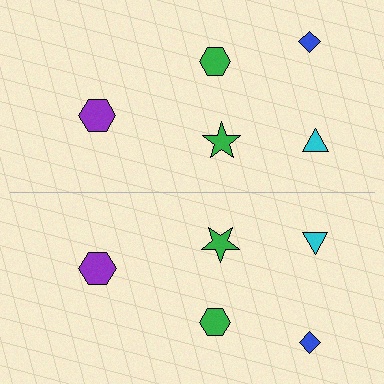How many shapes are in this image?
There are 10 shapes in this image.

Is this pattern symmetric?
Yes, this pattern has bilateral (reflection) symmetry.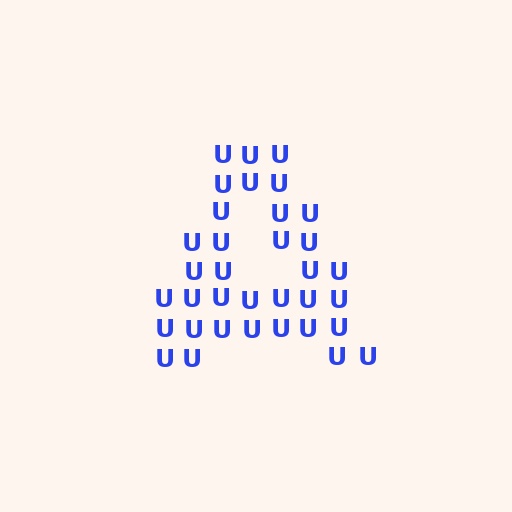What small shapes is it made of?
It is made of small letter U's.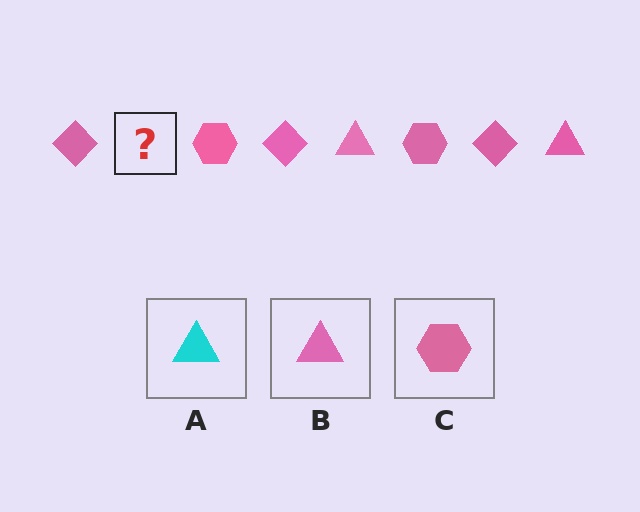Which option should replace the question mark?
Option B.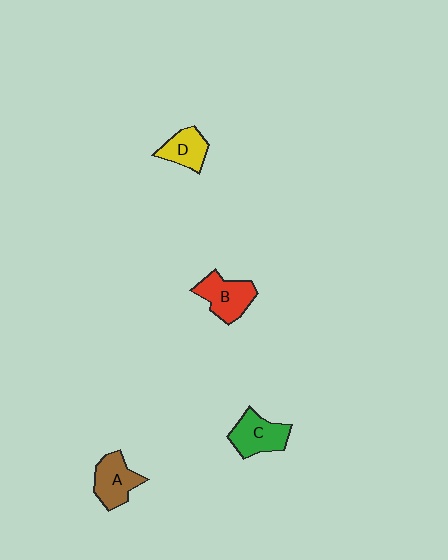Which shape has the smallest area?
Shape D (yellow).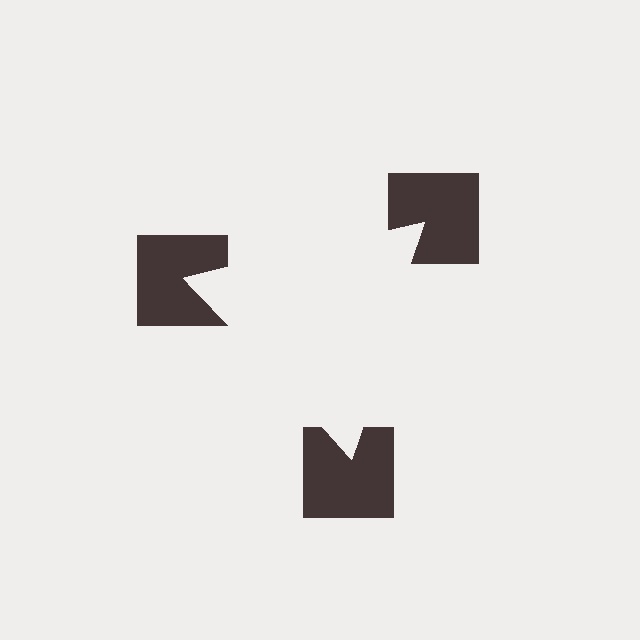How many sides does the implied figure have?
3 sides.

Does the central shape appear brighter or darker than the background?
It typically appears slightly brighter than the background, even though no actual brightness change is drawn.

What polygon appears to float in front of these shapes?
An illusory triangle — its edges are inferred from the aligned wedge cuts in the notched squares, not physically drawn.